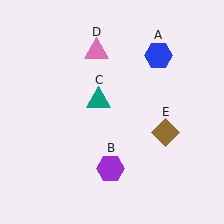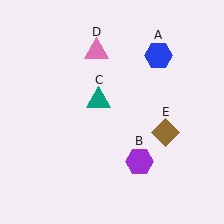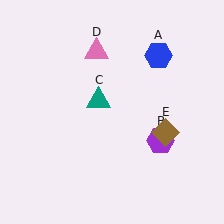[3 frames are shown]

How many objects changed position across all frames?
1 object changed position: purple hexagon (object B).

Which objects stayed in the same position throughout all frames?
Blue hexagon (object A) and teal triangle (object C) and pink triangle (object D) and brown diamond (object E) remained stationary.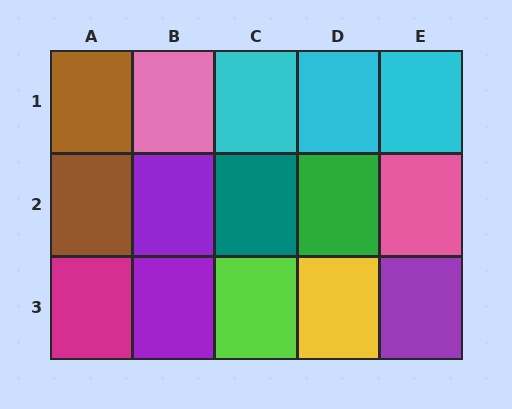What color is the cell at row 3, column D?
Yellow.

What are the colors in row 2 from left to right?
Brown, purple, teal, green, pink.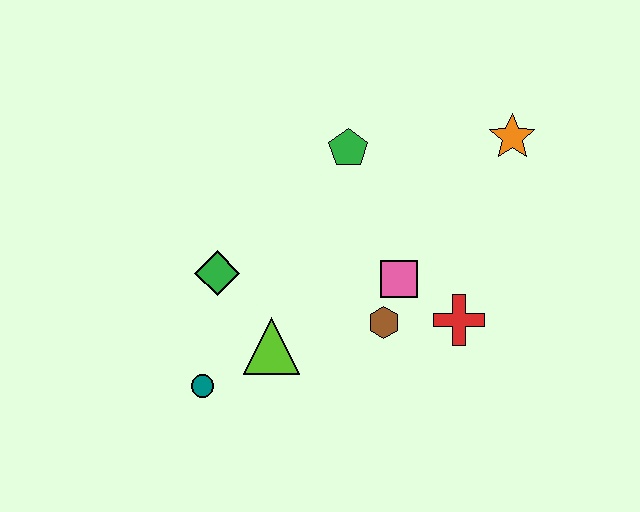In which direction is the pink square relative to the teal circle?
The pink square is to the right of the teal circle.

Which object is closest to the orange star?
The green pentagon is closest to the orange star.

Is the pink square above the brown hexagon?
Yes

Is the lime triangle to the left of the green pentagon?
Yes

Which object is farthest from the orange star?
The teal circle is farthest from the orange star.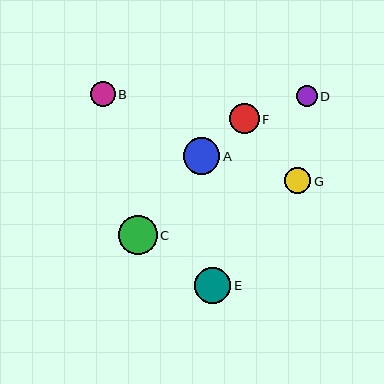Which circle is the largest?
Circle C is the largest with a size of approximately 39 pixels.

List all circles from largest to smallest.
From largest to smallest: C, E, A, F, G, B, D.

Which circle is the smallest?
Circle D is the smallest with a size of approximately 21 pixels.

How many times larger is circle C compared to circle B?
Circle C is approximately 1.6 times the size of circle B.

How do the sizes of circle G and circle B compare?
Circle G and circle B are approximately the same size.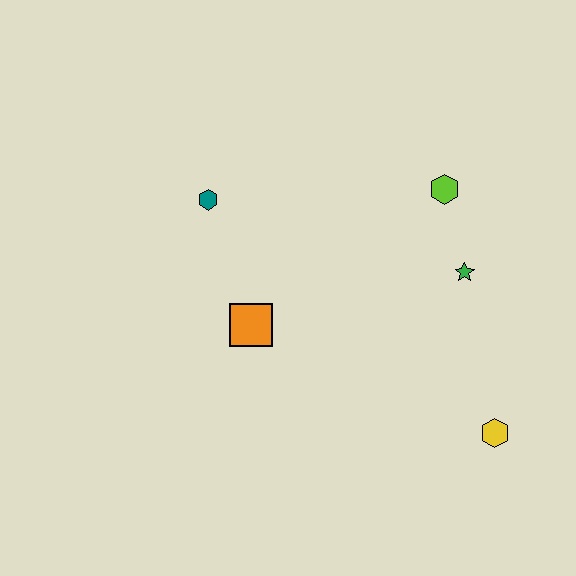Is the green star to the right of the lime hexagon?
Yes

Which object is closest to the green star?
The lime hexagon is closest to the green star.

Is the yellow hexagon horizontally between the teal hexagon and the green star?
No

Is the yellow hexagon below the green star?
Yes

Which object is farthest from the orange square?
The yellow hexagon is farthest from the orange square.